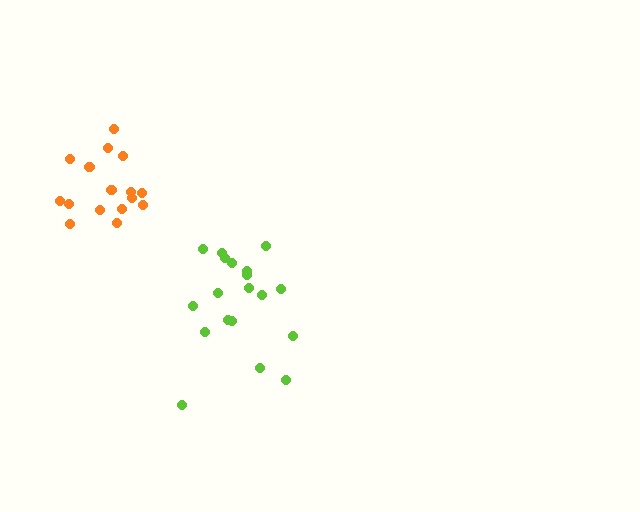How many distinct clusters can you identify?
There are 2 distinct clusters.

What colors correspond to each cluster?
The clusters are colored: lime, orange.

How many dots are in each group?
Group 1: 19 dots, Group 2: 16 dots (35 total).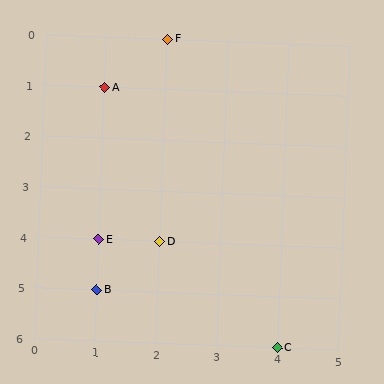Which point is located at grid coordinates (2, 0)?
Point F is at (2, 0).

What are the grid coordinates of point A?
Point A is at grid coordinates (1, 1).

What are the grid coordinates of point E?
Point E is at grid coordinates (1, 4).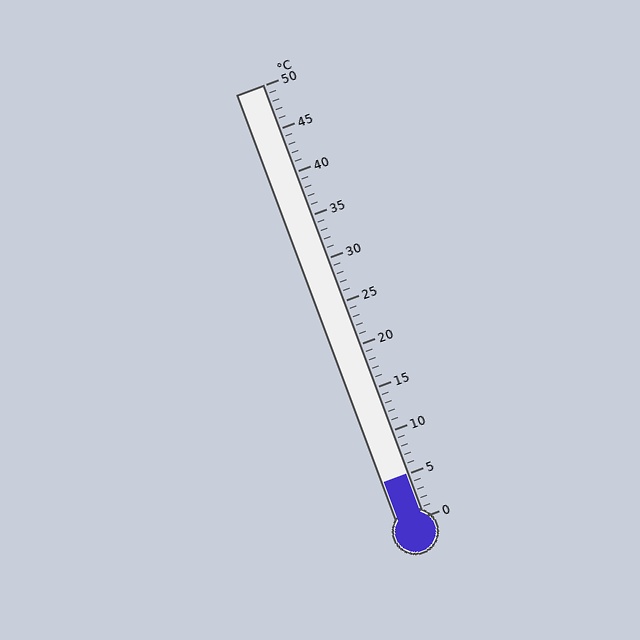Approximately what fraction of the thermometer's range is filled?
The thermometer is filled to approximately 10% of its range.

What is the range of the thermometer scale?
The thermometer scale ranges from 0°C to 50°C.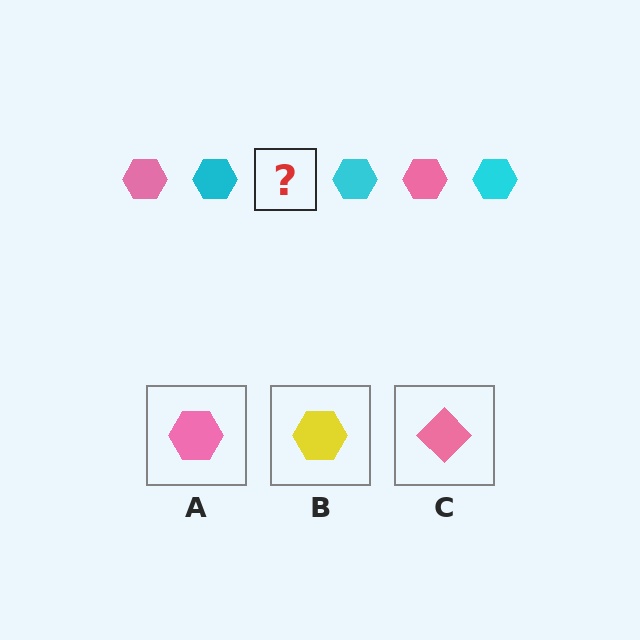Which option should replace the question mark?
Option A.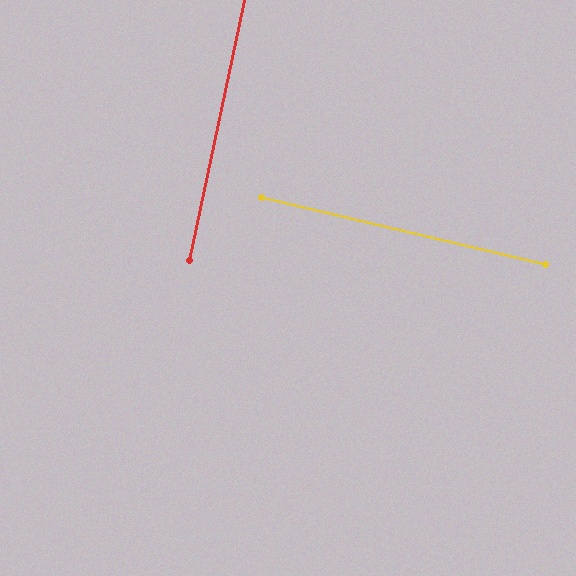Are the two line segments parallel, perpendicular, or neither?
Perpendicular — they meet at approximately 89°.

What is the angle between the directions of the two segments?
Approximately 89 degrees.